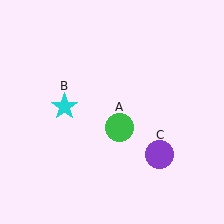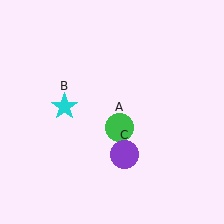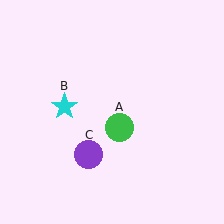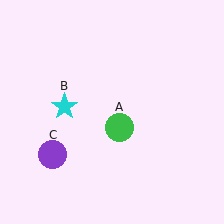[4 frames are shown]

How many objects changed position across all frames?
1 object changed position: purple circle (object C).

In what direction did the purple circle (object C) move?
The purple circle (object C) moved left.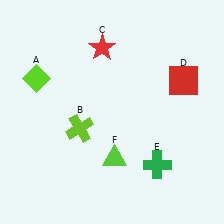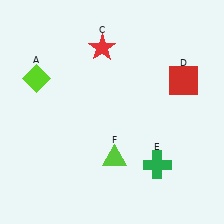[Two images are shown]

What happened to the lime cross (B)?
The lime cross (B) was removed in Image 2. It was in the bottom-left area of Image 1.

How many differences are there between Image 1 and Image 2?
There is 1 difference between the two images.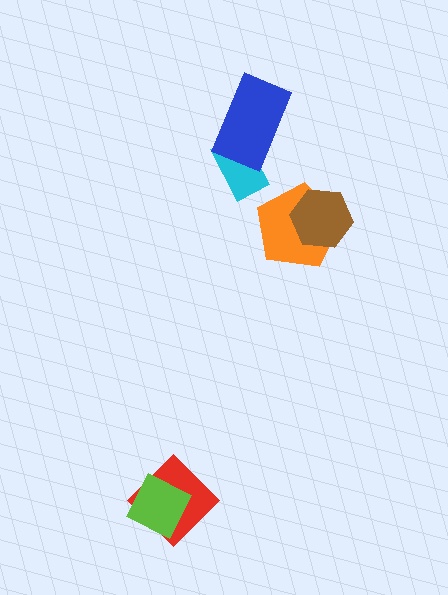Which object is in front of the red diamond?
The lime diamond is in front of the red diamond.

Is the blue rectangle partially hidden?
No, no other shape covers it.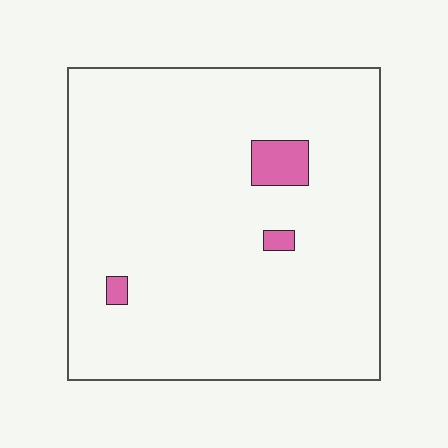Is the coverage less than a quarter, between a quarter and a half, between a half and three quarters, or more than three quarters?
Less than a quarter.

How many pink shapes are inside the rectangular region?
3.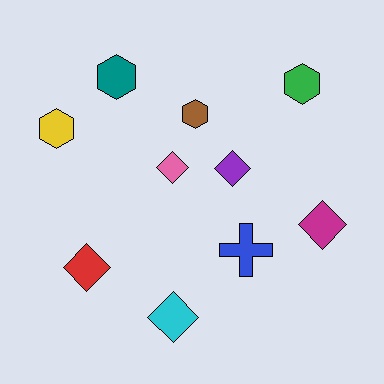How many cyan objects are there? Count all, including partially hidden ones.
There is 1 cyan object.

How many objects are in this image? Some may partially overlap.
There are 10 objects.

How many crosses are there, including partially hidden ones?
There is 1 cross.